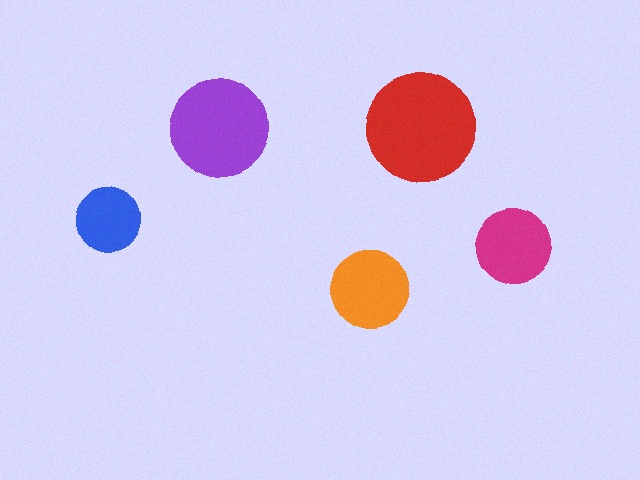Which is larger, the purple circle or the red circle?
The red one.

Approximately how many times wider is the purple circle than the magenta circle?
About 1.5 times wider.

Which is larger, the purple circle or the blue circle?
The purple one.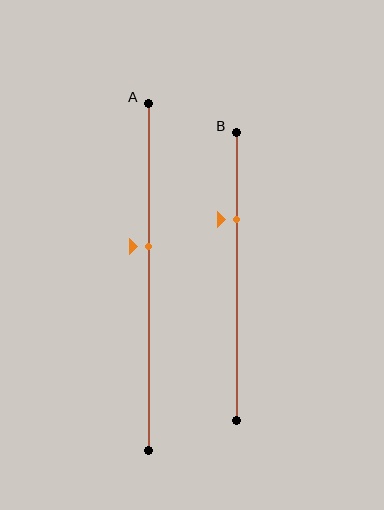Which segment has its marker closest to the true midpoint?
Segment A has its marker closest to the true midpoint.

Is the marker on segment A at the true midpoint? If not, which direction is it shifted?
No, the marker on segment A is shifted upward by about 9% of the segment length.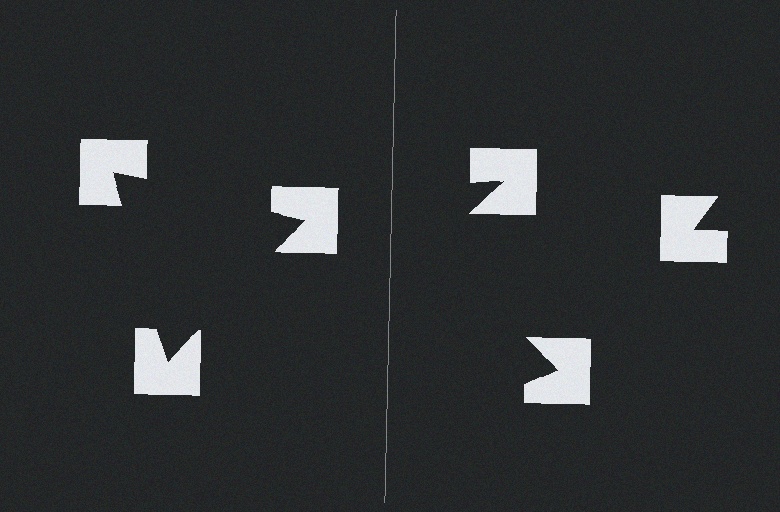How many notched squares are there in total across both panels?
6 — 3 on each side.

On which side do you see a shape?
An illusory triangle appears on the left side. On the right side the wedge cuts are rotated, so no coherent shape forms.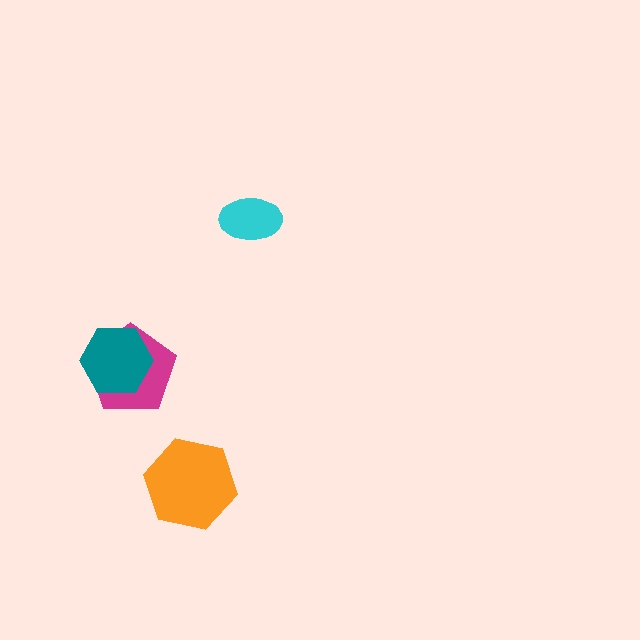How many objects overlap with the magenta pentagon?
1 object overlaps with the magenta pentagon.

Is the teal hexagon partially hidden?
No, no other shape covers it.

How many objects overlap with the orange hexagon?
0 objects overlap with the orange hexagon.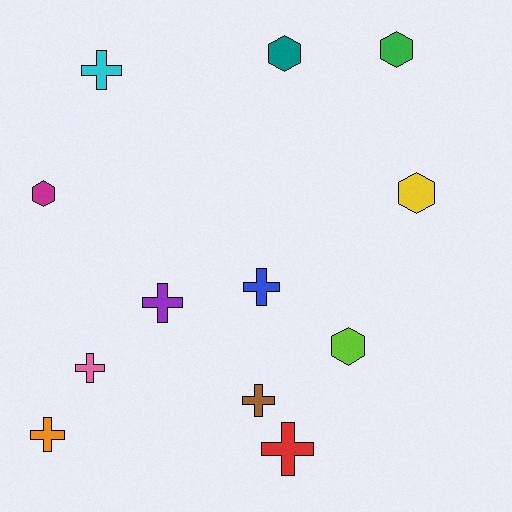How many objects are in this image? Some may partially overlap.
There are 12 objects.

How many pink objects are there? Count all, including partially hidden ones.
There is 1 pink object.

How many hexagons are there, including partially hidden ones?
There are 5 hexagons.